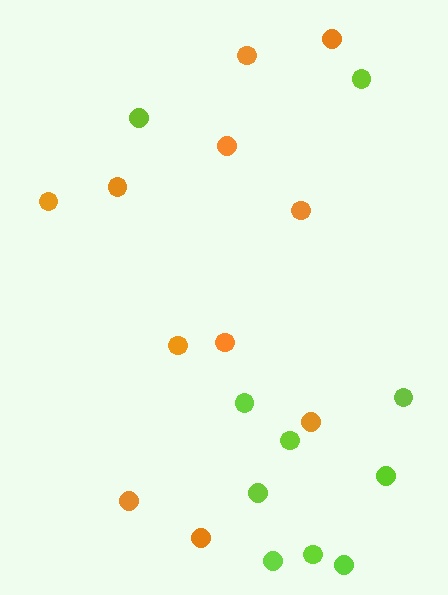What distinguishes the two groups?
There are 2 groups: one group of orange circles (11) and one group of lime circles (10).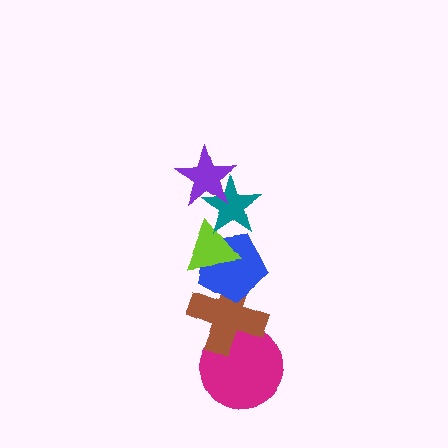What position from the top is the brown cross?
The brown cross is 5th from the top.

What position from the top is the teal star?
The teal star is 2nd from the top.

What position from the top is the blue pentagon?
The blue pentagon is 4th from the top.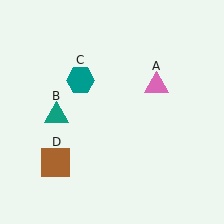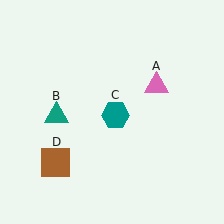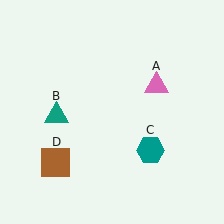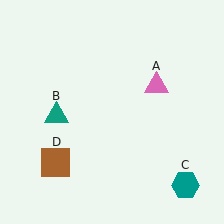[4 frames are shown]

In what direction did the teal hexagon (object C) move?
The teal hexagon (object C) moved down and to the right.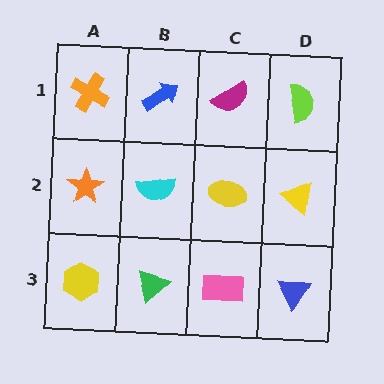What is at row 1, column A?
An orange cross.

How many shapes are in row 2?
4 shapes.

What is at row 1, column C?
A magenta semicircle.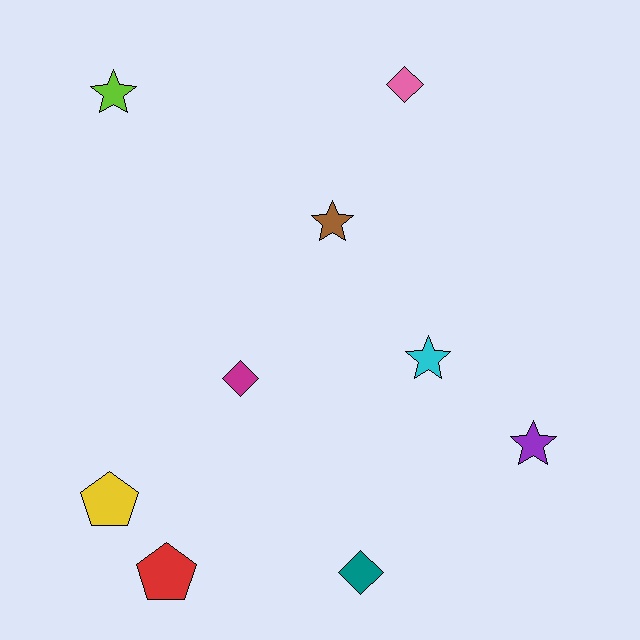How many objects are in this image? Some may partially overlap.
There are 9 objects.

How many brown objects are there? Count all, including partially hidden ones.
There is 1 brown object.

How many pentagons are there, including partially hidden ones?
There are 2 pentagons.